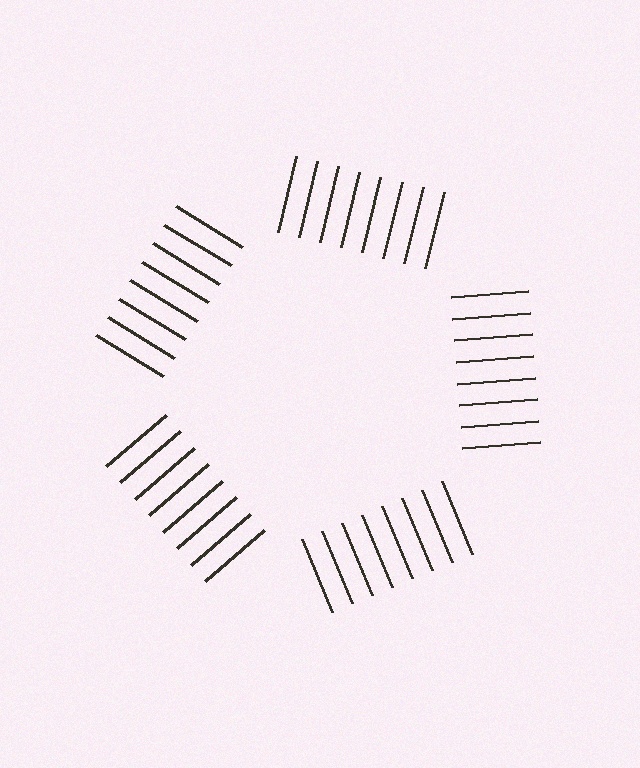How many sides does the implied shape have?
5 sides — the line-ends trace a pentagon.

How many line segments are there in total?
40 — 8 along each of the 5 edges.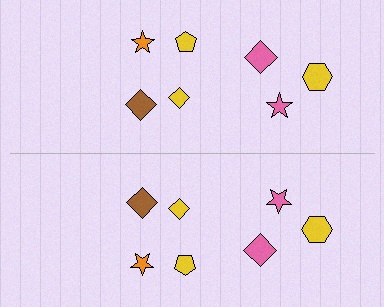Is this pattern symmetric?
Yes, this pattern has bilateral (reflection) symmetry.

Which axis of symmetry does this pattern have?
The pattern has a horizontal axis of symmetry running through the center of the image.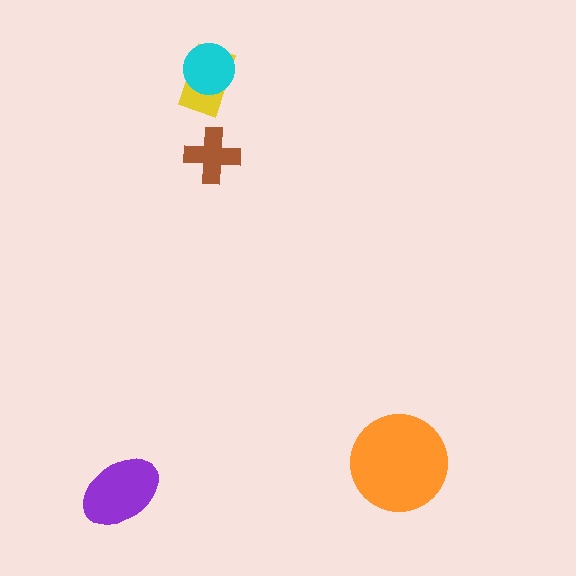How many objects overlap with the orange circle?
0 objects overlap with the orange circle.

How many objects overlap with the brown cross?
0 objects overlap with the brown cross.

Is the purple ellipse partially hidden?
No, no other shape covers it.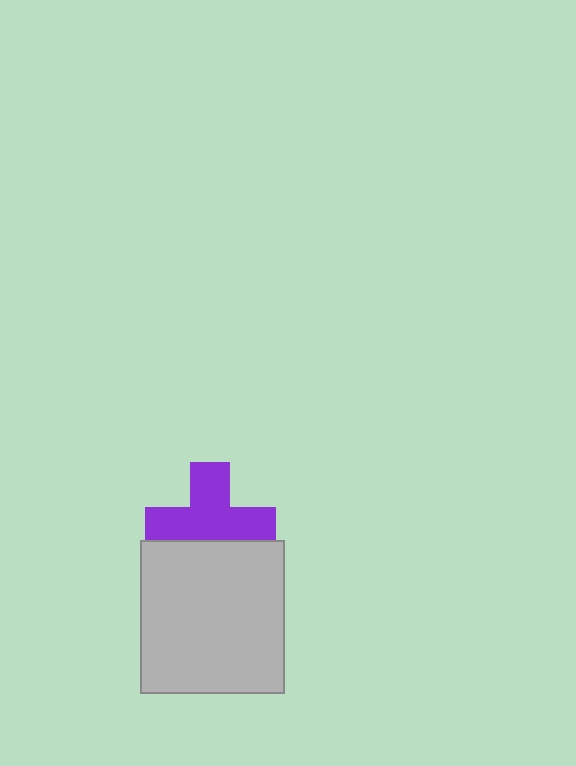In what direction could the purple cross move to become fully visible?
The purple cross could move up. That would shift it out from behind the light gray rectangle entirely.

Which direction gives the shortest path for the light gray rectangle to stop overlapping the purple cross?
Moving down gives the shortest separation.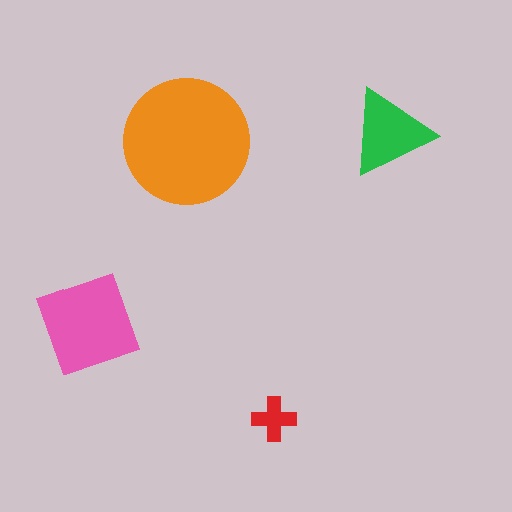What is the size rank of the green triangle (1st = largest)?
3rd.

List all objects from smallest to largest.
The red cross, the green triangle, the pink square, the orange circle.